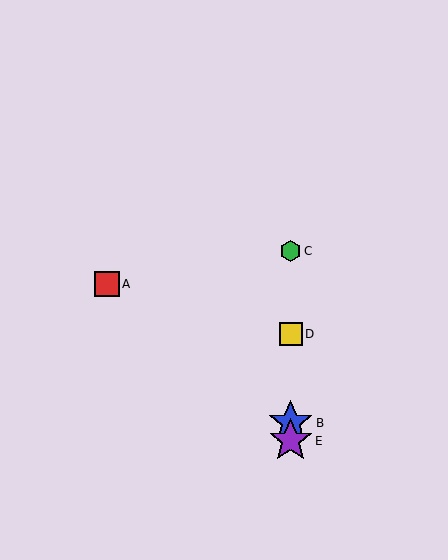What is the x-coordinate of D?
Object D is at x≈291.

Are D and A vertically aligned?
No, D is at x≈291 and A is at x≈107.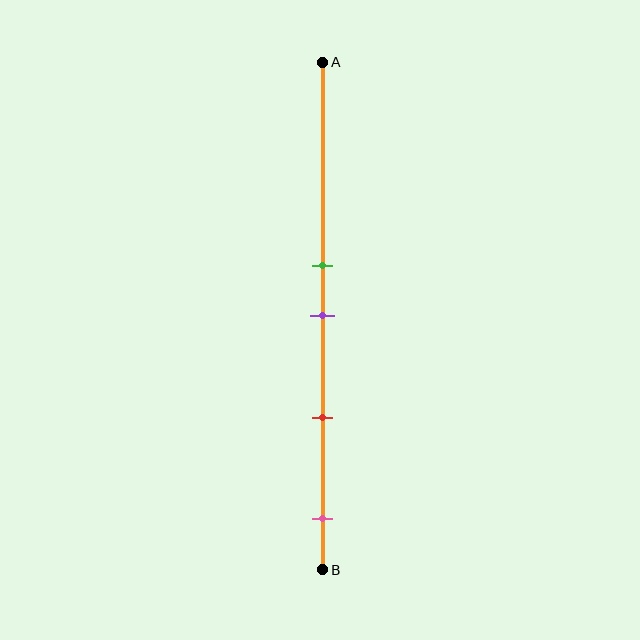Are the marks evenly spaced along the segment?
No, the marks are not evenly spaced.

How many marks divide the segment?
There are 4 marks dividing the segment.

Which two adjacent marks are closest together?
The green and purple marks are the closest adjacent pair.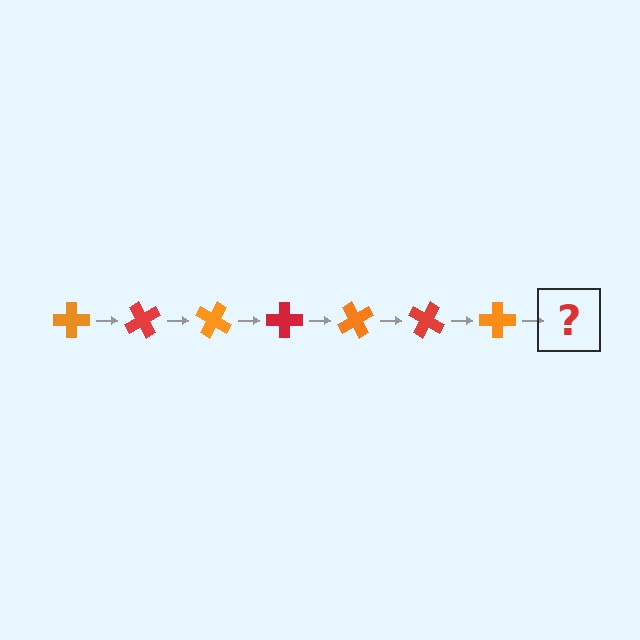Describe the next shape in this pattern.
It should be a red cross, rotated 420 degrees from the start.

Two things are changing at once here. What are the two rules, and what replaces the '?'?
The two rules are that it rotates 60 degrees each step and the color cycles through orange and red. The '?' should be a red cross, rotated 420 degrees from the start.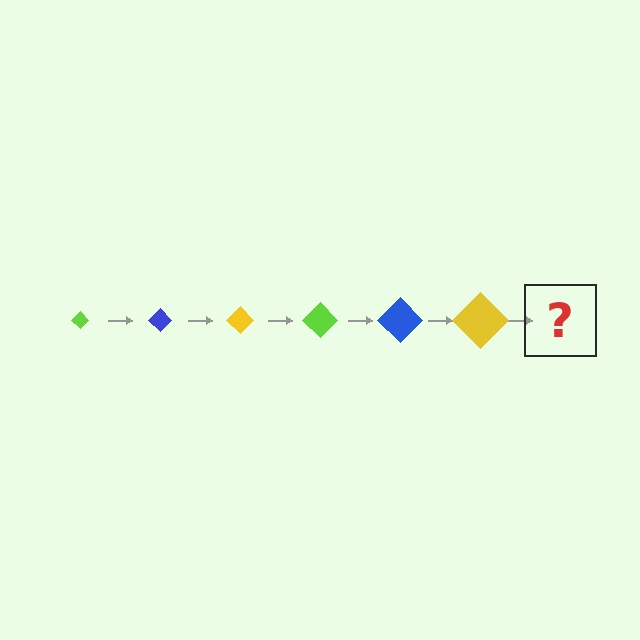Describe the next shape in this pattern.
It should be a lime diamond, larger than the previous one.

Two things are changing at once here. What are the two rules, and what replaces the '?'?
The two rules are that the diamond grows larger each step and the color cycles through lime, blue, and yellow. The '?' should be a lime diamond, larger than the previous one.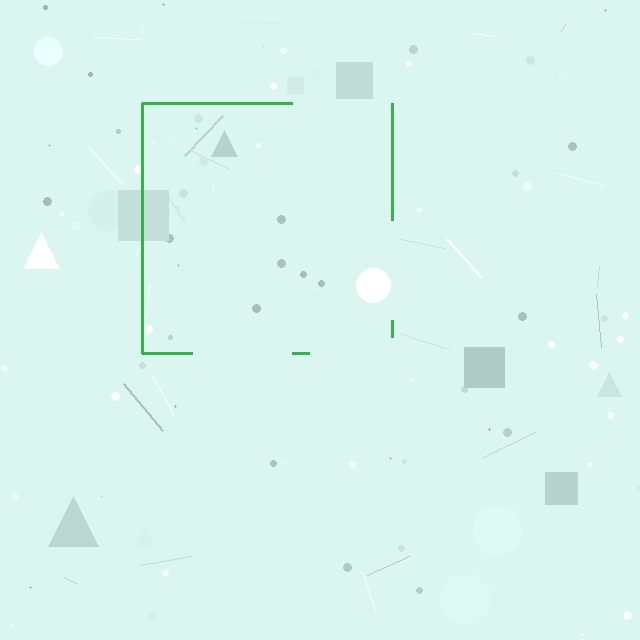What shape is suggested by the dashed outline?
The dashed outline suggests a square.